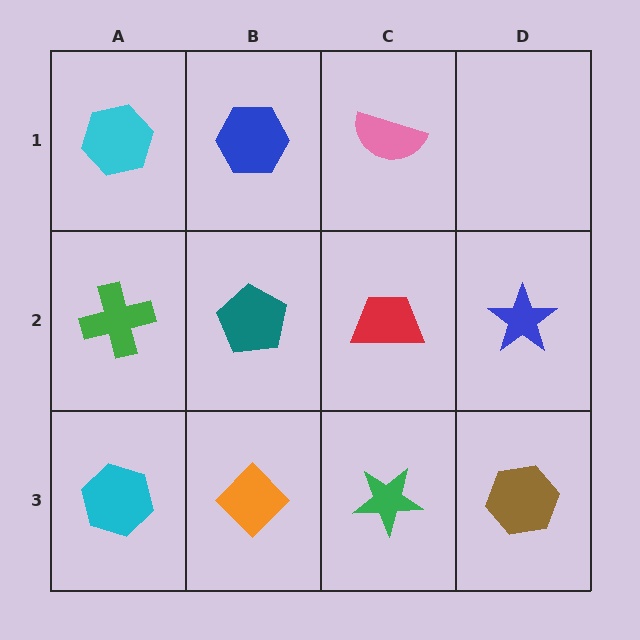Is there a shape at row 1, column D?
No, that cell is empty.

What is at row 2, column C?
A red trapezoid.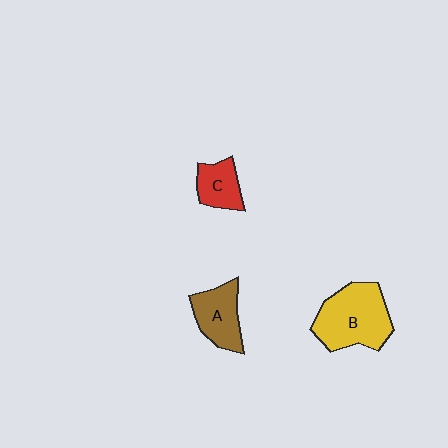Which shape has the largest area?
Shape B (yellow).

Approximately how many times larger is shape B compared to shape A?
Approximately 1.6 times.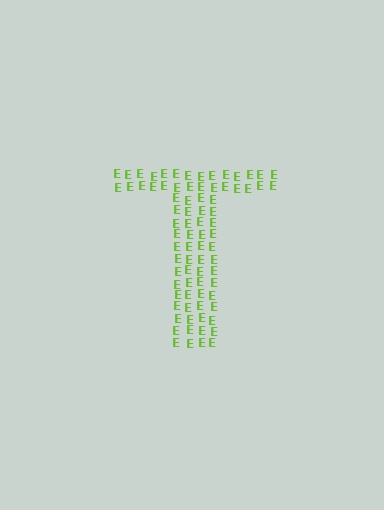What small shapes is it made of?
It is made of small letter E's.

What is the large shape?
The large shape is the letter T.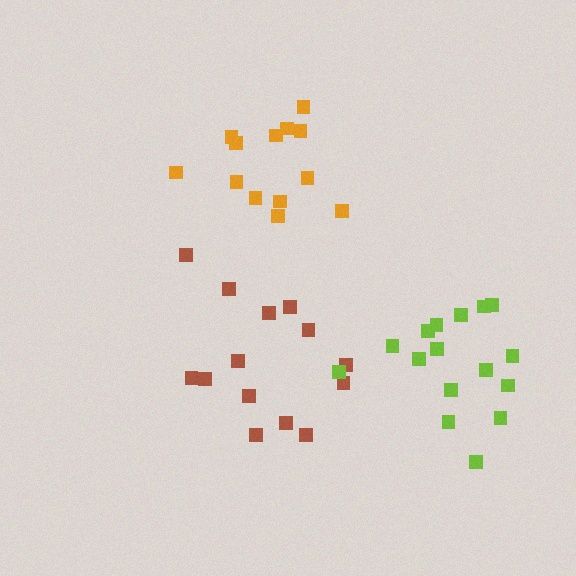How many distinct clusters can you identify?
There are 3 distinct clusters.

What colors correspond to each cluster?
The clusters are colored: orange, brown, lime.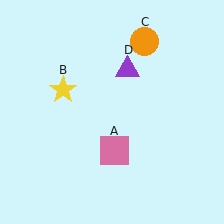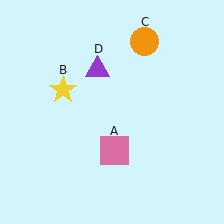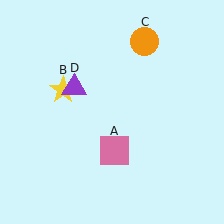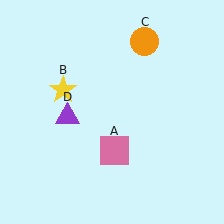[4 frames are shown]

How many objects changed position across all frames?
1 object changed position: purple triangle (object D).